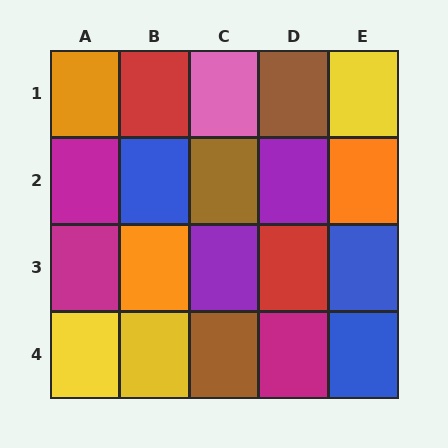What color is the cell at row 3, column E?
Blue.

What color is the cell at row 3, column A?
Magenta.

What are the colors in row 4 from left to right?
Yellow, yellow, brown, magenta, blue.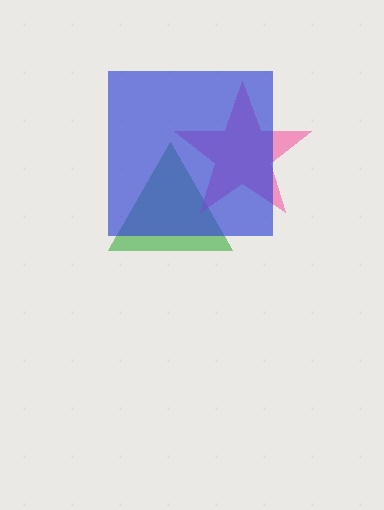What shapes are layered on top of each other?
The layered shapes are: a green triangle, a pink star, a blue square.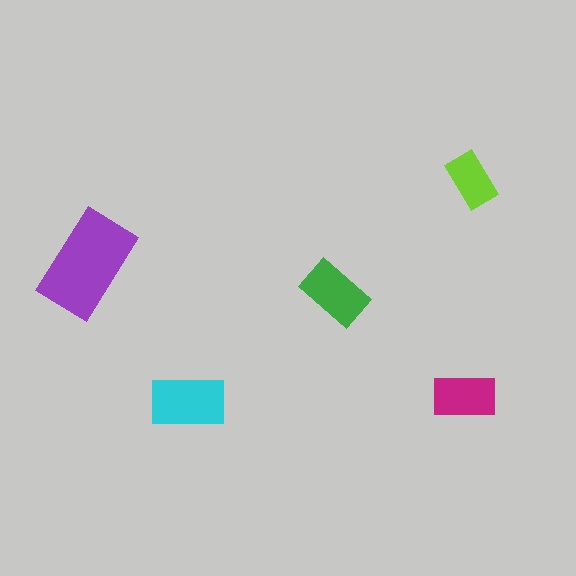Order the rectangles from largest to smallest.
the purple one, the cyan one, the green one, the magenta one, the lime one.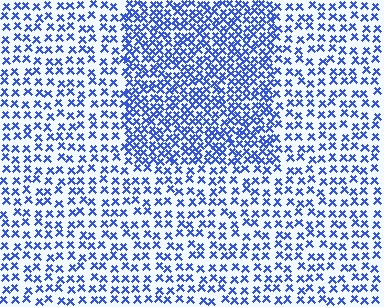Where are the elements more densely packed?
The elements are more densely packed inside the rectangle boundary.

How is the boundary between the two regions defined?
The boundary is defined by a change in element density (approximately 1.9x ratio). All elements are the same color, size, and shape.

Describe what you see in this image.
The image contains small blue elements arranged at two different densities. A rectangle-shaped region is visible where the elements are more densely packed than the surrounding area.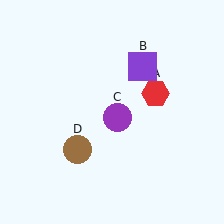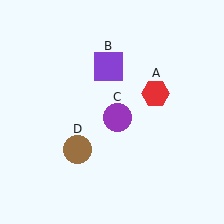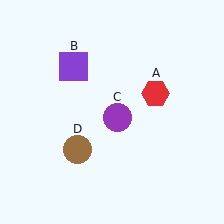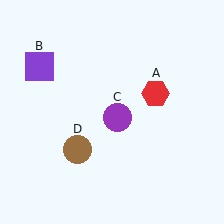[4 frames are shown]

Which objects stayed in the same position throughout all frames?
Red hexagon (object A) and purple circle (object C) and brown circle (object D) remained stationary.